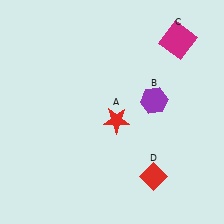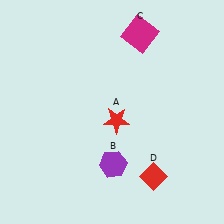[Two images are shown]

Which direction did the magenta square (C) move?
The magenta square (C) moved left.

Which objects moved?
The objects that moved are: the purple hexagon (B), the magenta square (C).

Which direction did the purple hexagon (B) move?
The purple hexagon (B) moved down.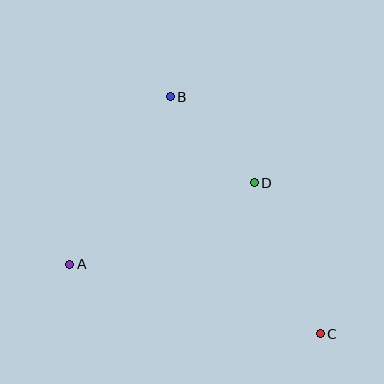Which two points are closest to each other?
Points B and D are closest to each other.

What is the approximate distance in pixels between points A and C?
The distance between A and C is approximately 260 pixels.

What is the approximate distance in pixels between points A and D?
The distance between A and D is approximately 202 pixels.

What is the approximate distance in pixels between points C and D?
The distance between C and D is approximately 165 pixels.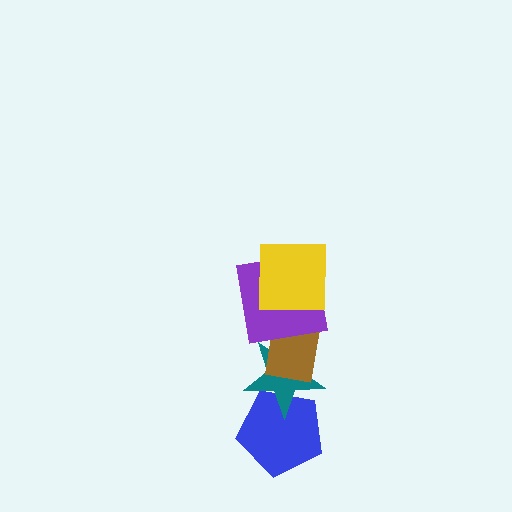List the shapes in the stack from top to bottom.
From top to bottom: the yellow square, the purple square, the brown rectangle, the teal star, the blue pentagon.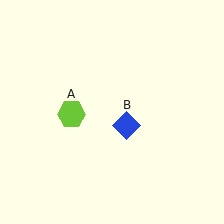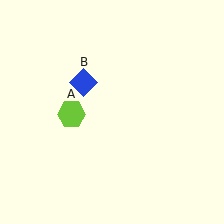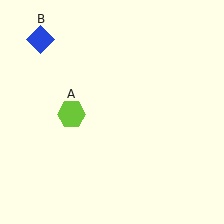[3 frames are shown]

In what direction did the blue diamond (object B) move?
The blue diamond (object B) moved up and to the left.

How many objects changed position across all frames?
1 object changed position: blue diamond (object B).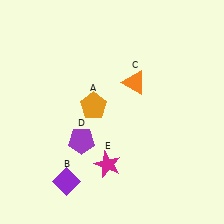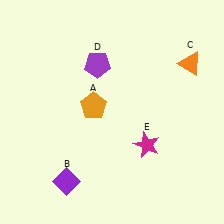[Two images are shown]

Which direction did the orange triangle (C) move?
The orange triangle (C) moved right.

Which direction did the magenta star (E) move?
The magenta star (E) moved right.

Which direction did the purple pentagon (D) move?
The purple pentagon (D) moved up.